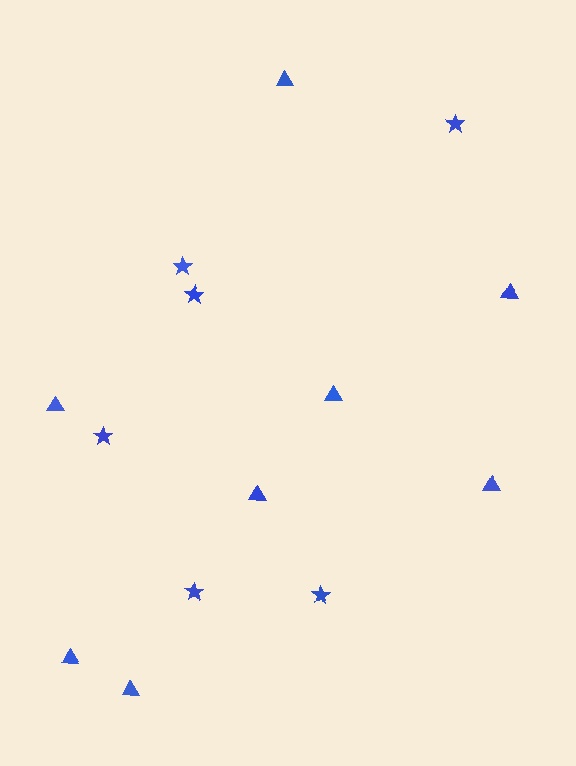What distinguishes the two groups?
There are 2 groups: one group of triangles (8) and one group of stars (6).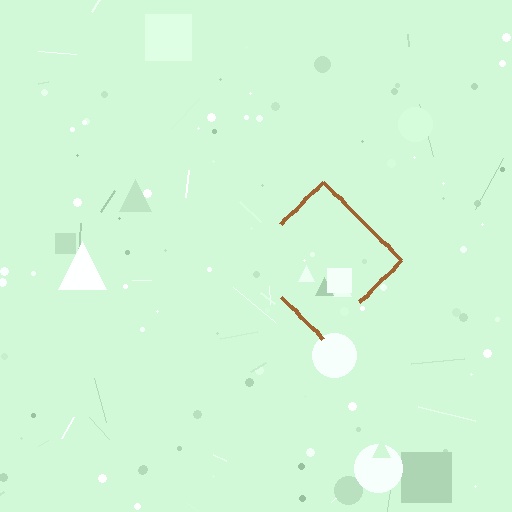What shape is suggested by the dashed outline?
The dashed outline suggests a diamond.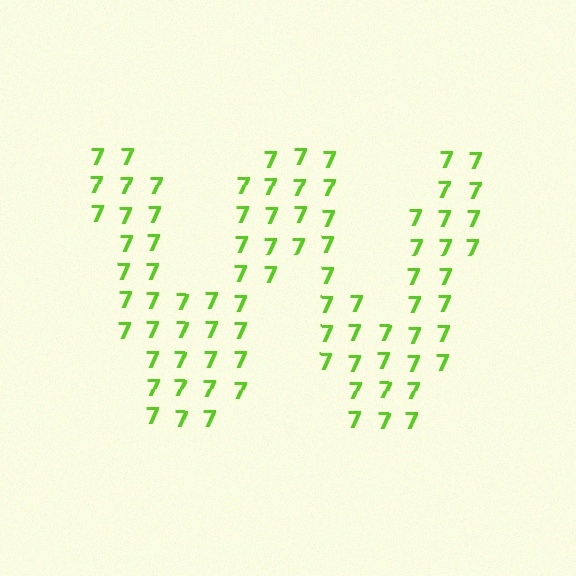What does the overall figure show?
The overall figure shows the letter W.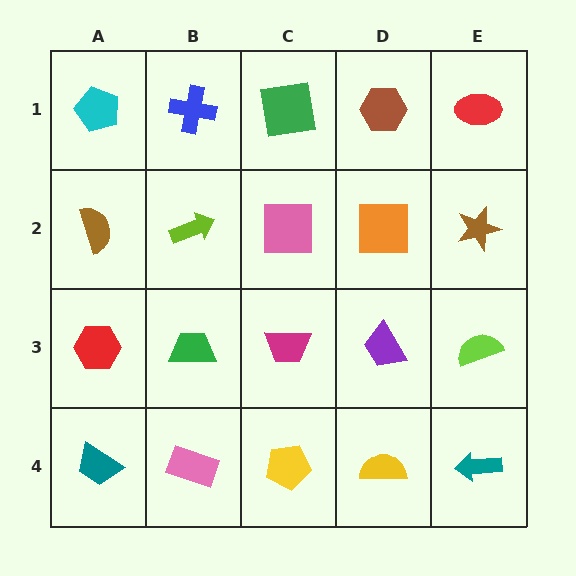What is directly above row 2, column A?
A cyan pentagon.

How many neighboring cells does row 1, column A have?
2.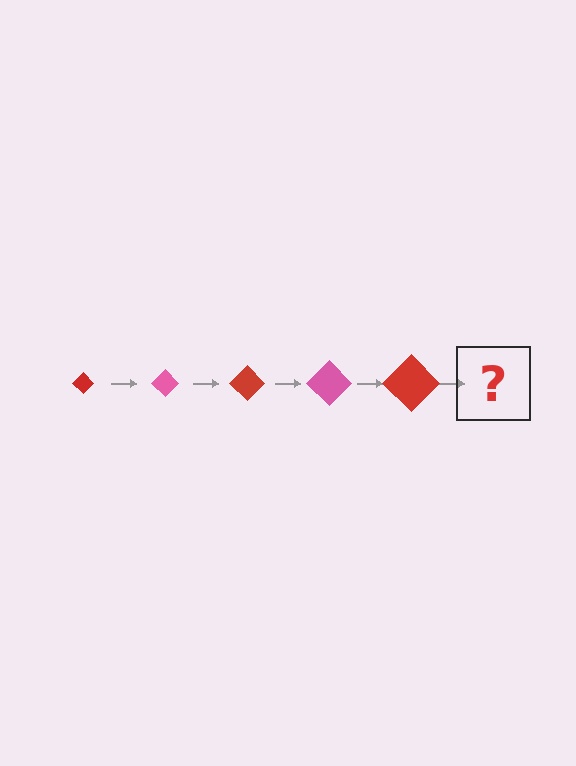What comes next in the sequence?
The next element should be a pink diamond, larger than the previous one.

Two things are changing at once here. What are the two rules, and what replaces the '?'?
The two rules are that the diamond grows larger each step and the color cycles through red and pink. The '?' should be a pink diamond, larger than the previous one.